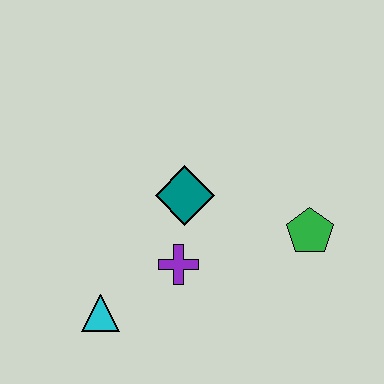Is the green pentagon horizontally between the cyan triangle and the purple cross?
No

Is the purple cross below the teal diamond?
Yes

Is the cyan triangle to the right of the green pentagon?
No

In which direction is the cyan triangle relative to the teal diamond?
The cyan triangle is below the teal diamond.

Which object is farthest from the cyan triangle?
The green pentagon is farthest from the cyan triangle.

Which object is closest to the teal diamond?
The purple cross is closest to the teal diamond.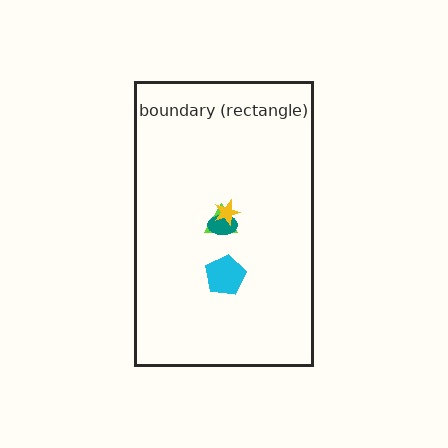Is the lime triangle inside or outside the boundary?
Inside.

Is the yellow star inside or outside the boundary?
Inside.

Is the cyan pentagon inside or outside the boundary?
Inside.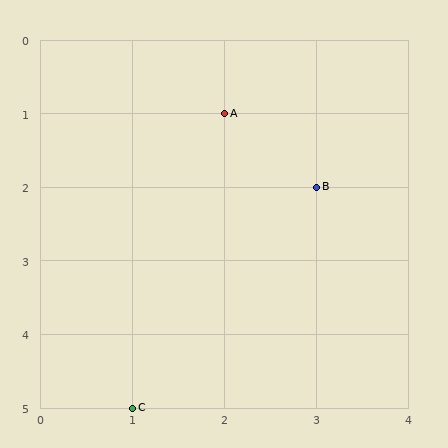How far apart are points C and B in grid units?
Points C and B are 2 columns and 3 rows apart (about 3.6 grid units diagonally).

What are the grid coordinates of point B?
Point B is at grid coordinates (3, 2).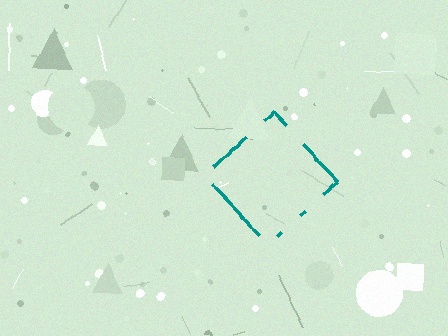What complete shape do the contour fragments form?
The contour fragments form a diamond.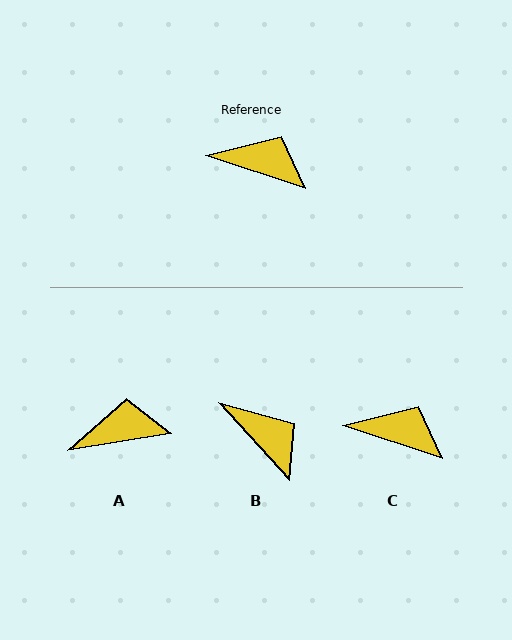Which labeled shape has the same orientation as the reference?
C.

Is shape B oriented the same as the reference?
No, it is off by about 30 degrees.